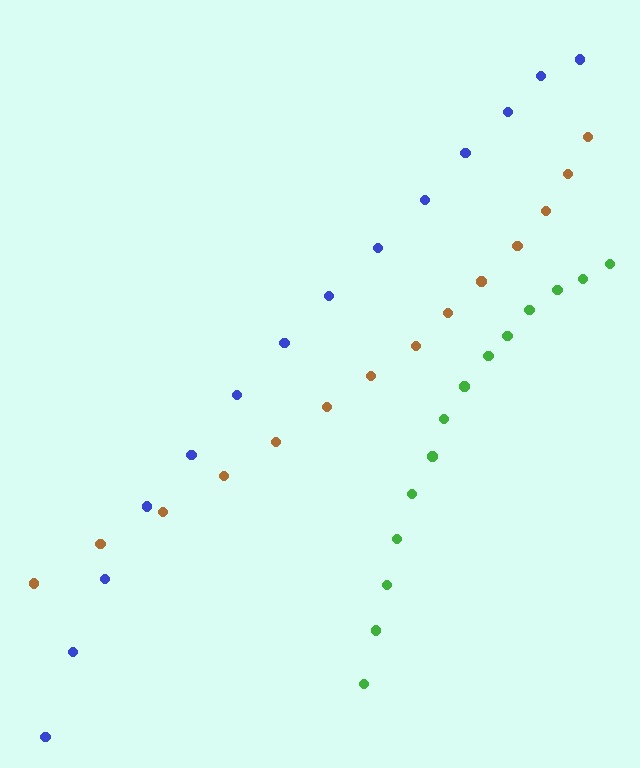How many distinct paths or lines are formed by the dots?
There are 3 distinct paths.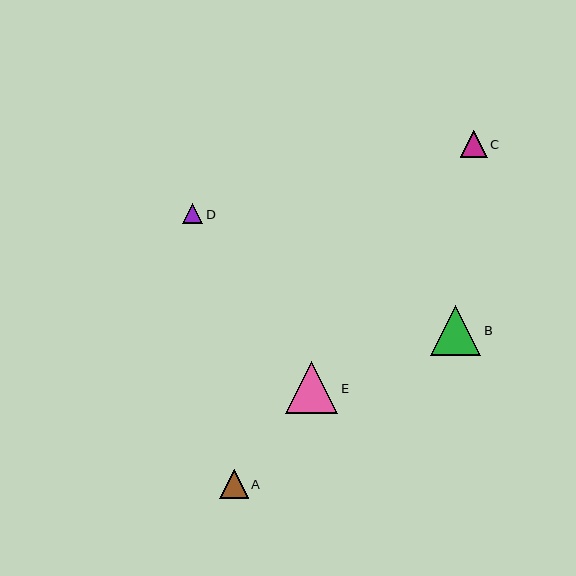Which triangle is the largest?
Triangle E is the largest with a size of approximately 52 pixels.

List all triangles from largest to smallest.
From largest to smallest: E, B, A, C, D.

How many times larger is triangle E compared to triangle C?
Triangle E is approximately 1.9 times the size of triangle C.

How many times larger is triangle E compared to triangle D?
Triangle E is approximately 2.5 times the size of triangle D.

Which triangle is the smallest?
Triangle D is the smallest with a size of approximately 20 pixels.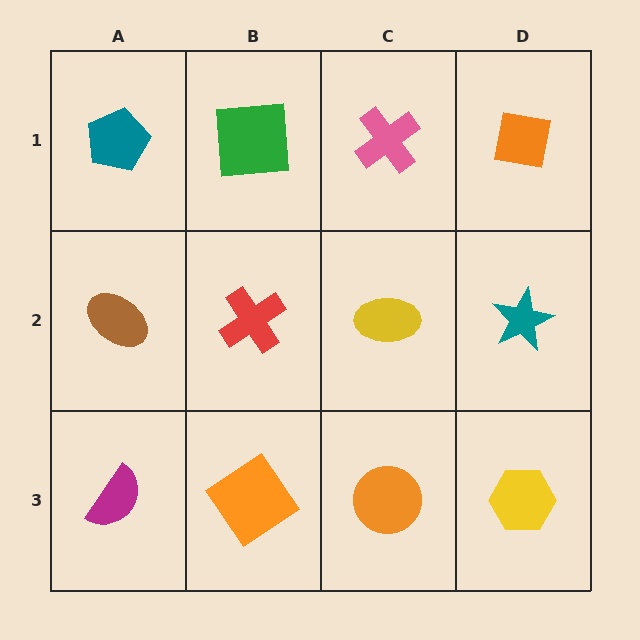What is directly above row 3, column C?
A yellow ellipse.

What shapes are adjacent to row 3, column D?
A teal star (row 2, column D), an orange circle (row 3, column C).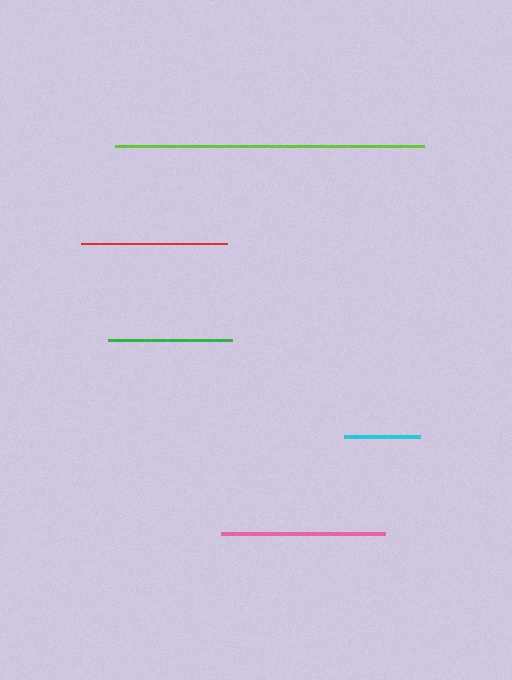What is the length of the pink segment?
The pink segment is approximately 164 pixels long.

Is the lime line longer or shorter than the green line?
The lime line is longer than the green line.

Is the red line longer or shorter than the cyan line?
The red line is longer than the cyan line.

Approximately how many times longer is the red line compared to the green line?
The red line is approximately 1.2 times the length of the green line.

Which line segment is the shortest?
The cyan line is the shortest at approximately 77 pixels.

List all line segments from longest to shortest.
From longest to shortest: lime, pink, red, green, cyan.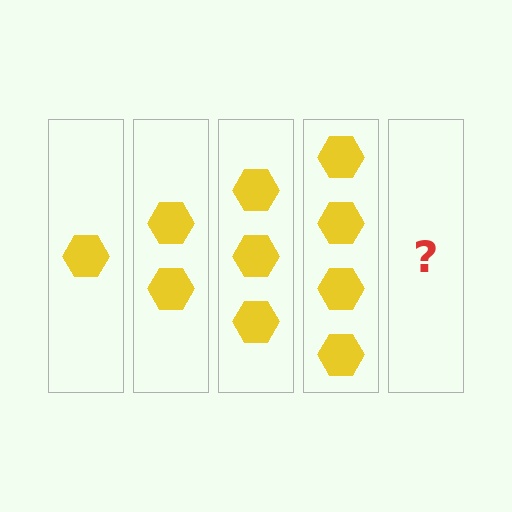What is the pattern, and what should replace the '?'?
The pattern is that each step adds one more hexagon. The '?' should be 5 hexagons.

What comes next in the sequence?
The next element should be 5 hexagons.